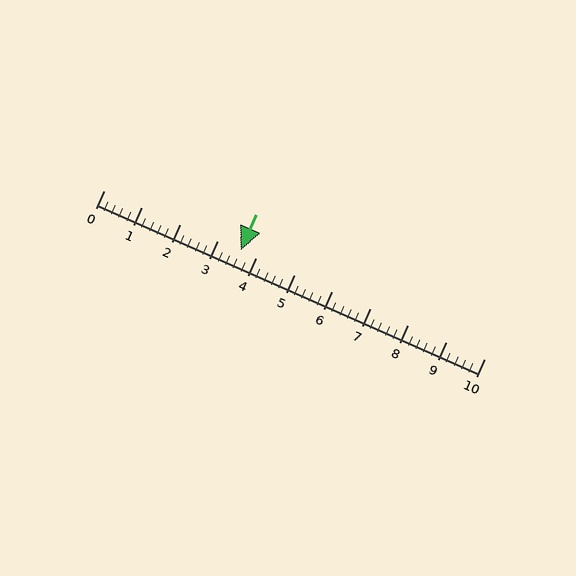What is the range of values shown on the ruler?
The ruler shows values from 0 to 10.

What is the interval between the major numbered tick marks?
The major tick marks are spaced 1 units apart.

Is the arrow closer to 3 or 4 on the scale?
The arrow is closer to 4.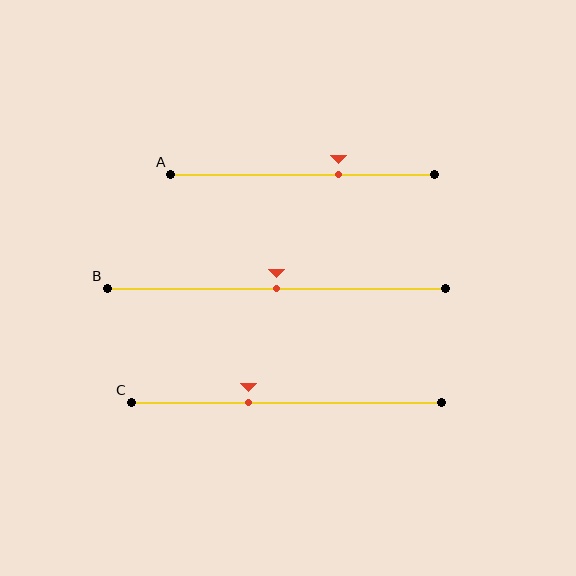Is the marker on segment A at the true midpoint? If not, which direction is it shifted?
No, the marker on segment A is shifted to the right by about 13% of the segment length.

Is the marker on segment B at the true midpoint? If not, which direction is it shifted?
Yes, the marker on segment B is at the true midpoint.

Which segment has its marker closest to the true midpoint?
Segment B has its marker closest to the true midpoint.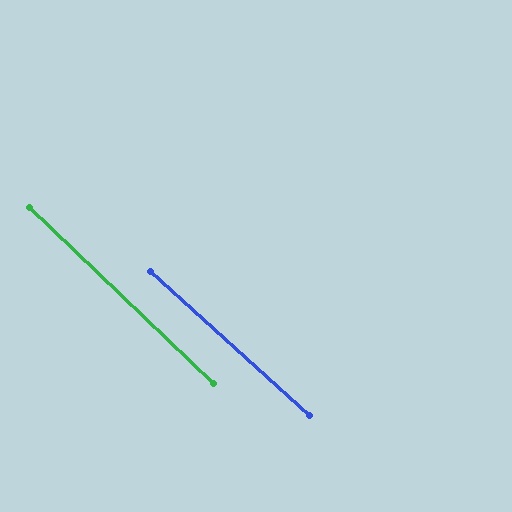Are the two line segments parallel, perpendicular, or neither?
Parallel — their directions differ by only 1.6°.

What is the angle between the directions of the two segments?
Approximately 2 degrees.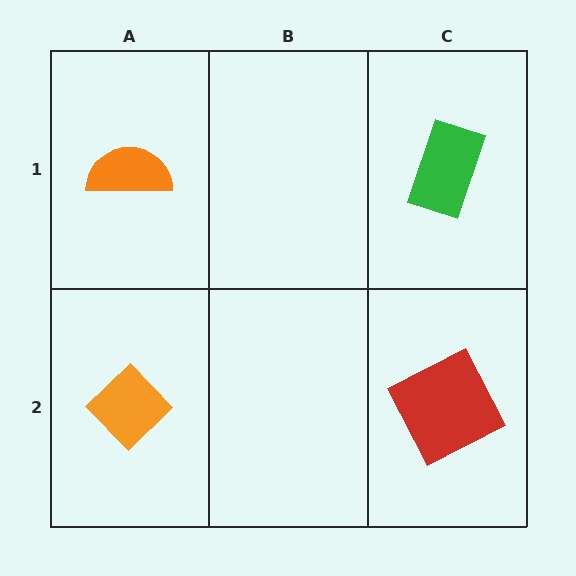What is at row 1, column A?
An orange semicircle.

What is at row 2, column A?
An orange diamond.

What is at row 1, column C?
A green rectangle.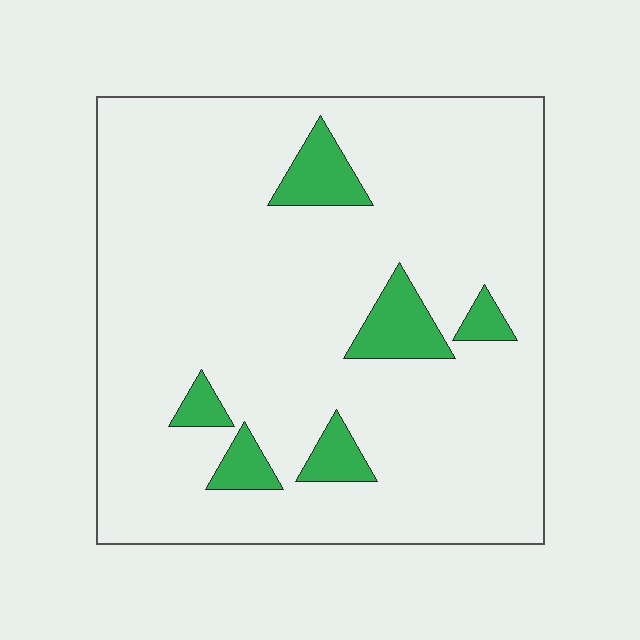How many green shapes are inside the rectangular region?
6.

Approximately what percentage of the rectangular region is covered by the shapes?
Approximately 10%.